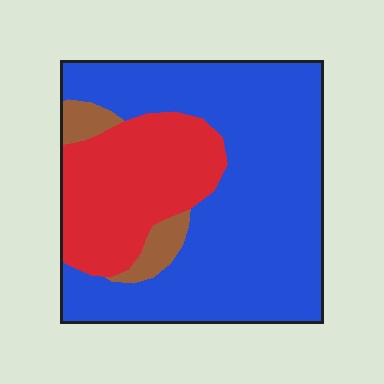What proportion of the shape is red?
Red takes up between a sixth and a third of the shape.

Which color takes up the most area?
Blue, at roughly 65%.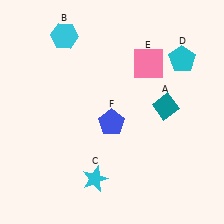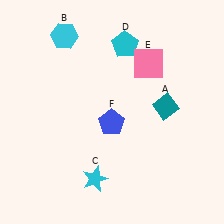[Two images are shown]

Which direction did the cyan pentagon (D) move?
The cyan pentagon (D) moved left.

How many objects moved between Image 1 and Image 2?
1 object moved between the two images.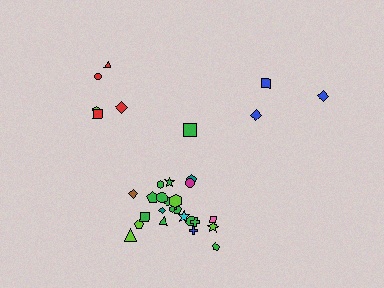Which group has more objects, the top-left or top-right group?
The top-left group.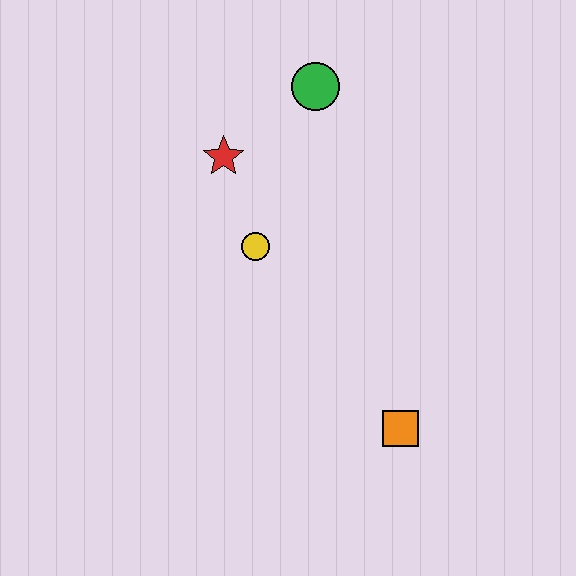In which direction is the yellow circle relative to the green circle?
The yellow circle is below the green circle.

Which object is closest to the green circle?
The red star is closest to the green circle.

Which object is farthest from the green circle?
The orange square is farthest from the green circle.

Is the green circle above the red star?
Yes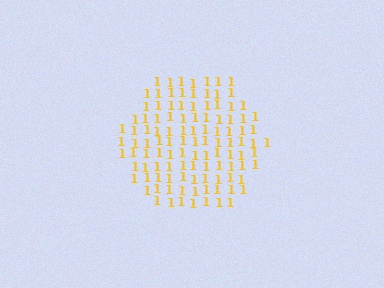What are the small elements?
The small elements are digit 1's.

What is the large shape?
The large shape is a hexagon.